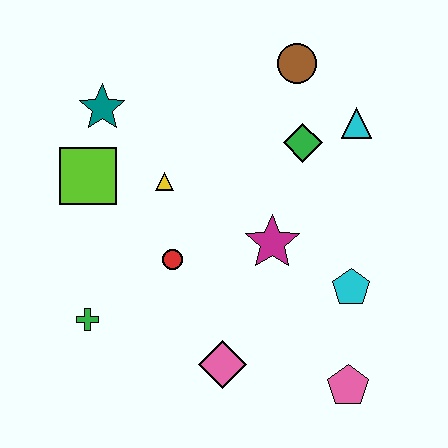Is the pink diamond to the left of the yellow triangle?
No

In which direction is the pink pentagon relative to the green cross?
The pink pentagon is to the right of the green cross.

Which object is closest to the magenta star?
The cyan pentagon is closest to the magenta star.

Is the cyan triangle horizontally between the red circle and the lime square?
No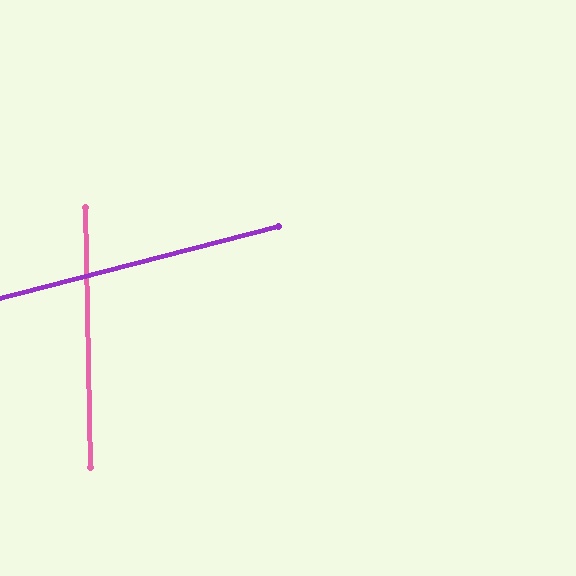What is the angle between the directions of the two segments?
Approximately 77 degrees.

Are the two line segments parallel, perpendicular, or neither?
Neither parallel nor perpendicular — they differ by about 77°.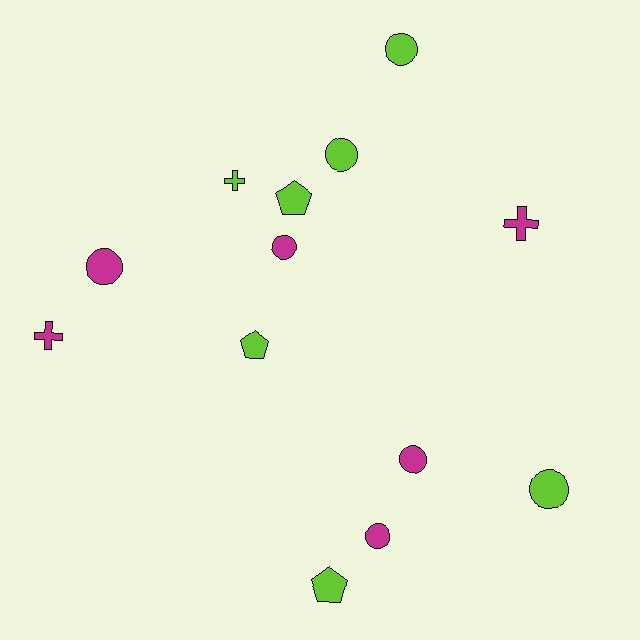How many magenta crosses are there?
There are 2 magenta crosses.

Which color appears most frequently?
Lime, with 7 objects.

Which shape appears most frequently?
Circle, with 7 objects.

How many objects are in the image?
There are 13 objects.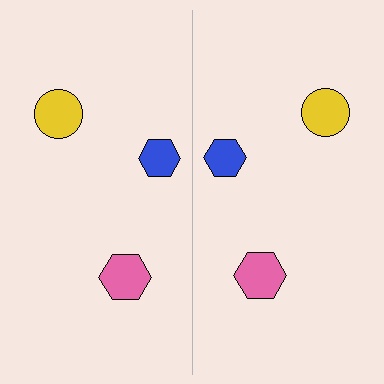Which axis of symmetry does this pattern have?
The pattern has a vertical axis of symmetry running through the center of the image.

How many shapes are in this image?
There are 6 shapes in this image.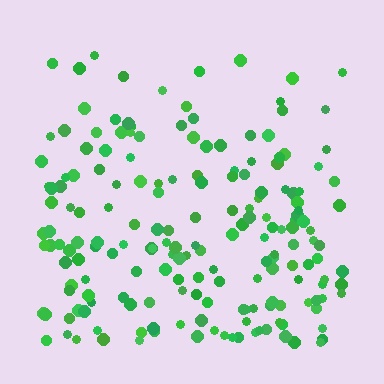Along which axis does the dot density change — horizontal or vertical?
Vertical.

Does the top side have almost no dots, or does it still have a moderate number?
Still a moderate number, just noticeably fewer than the bottom.